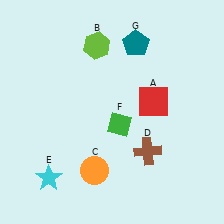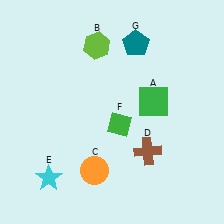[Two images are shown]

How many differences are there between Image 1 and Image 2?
There is 1 difference between the two images.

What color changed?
The square (A) changed from red in Image 1 to green in Image 2.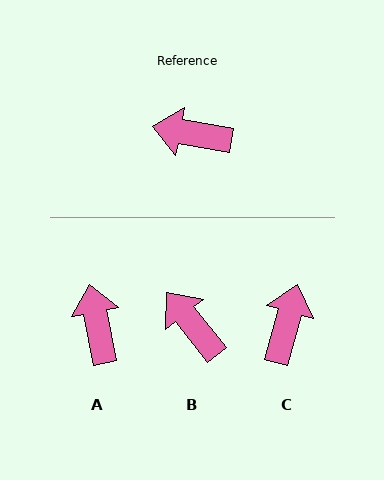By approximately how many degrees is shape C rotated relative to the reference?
Approximately 96 degrees clockwise.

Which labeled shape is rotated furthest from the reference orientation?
C, about 96 degrees away.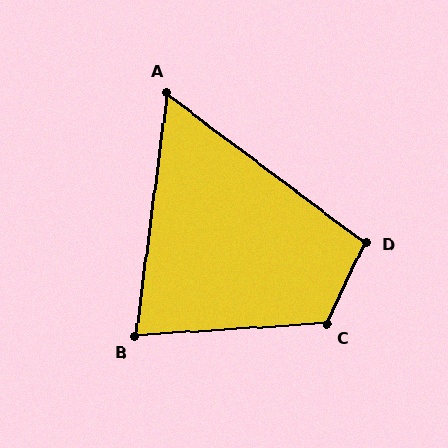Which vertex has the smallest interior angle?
A, at approximately 60 degrees.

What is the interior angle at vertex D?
Approximately 101 degrees (obtuse).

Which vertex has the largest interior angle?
C, at approximately 120 degrees.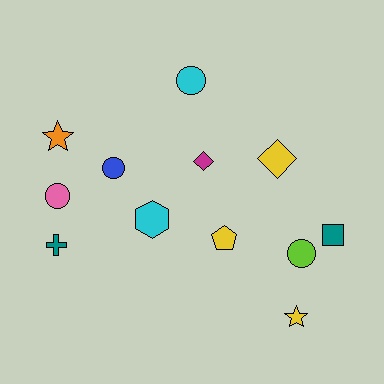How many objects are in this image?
There are 12 objects.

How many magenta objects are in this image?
There is 1 magenta object.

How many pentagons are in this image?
There is 1 pentagon.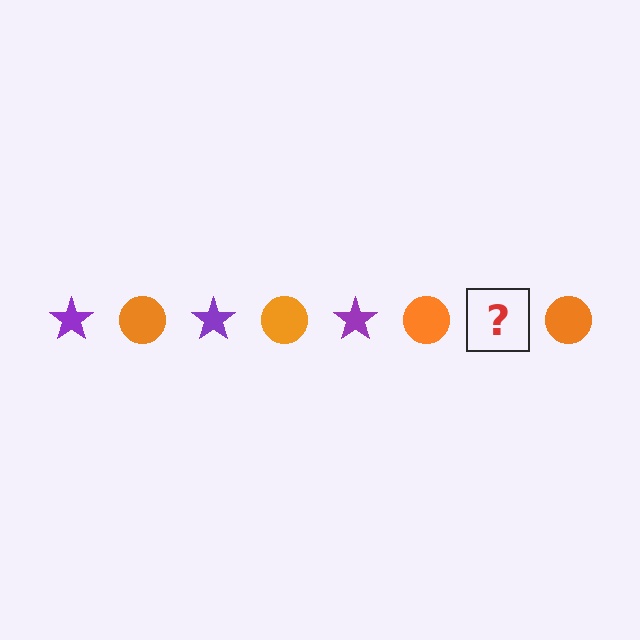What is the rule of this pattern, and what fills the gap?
The rule is that the pattern alternates between purple star and orange circle. The gap should be filled with a purple star.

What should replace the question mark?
The question mark should be replaced with a purple star.